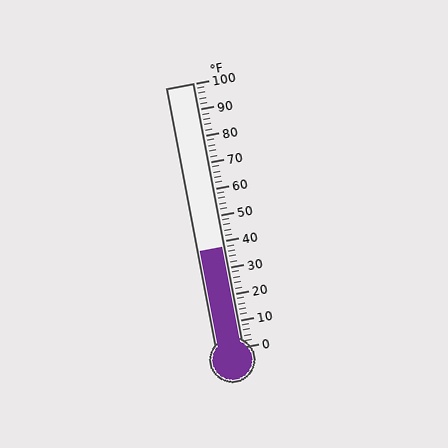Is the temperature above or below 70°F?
The temperature is below 70°F.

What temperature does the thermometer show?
The thermometer shows approximately 38°F.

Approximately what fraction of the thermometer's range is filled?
The thermometer is filled to approximately 40% of its range.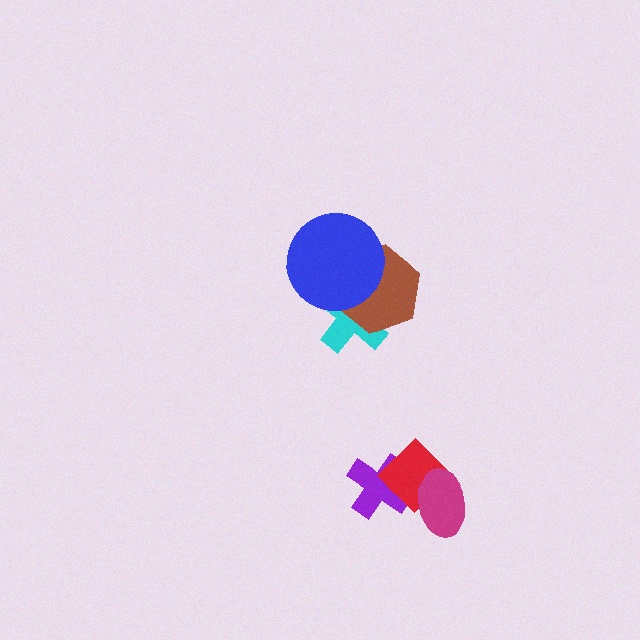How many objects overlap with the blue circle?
2 objects overlap with the blue circle.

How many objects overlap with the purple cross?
1 object overlaps with the purple cross.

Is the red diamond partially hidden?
Yes, it is partially covered by another shape.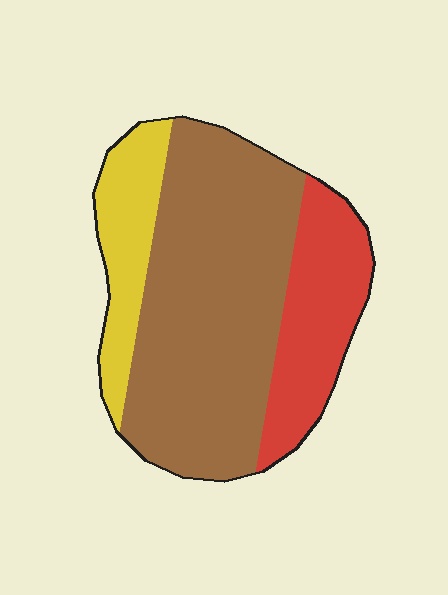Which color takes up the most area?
Brown, at roughly 60%.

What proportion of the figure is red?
Red takes up about one quarter (1/4) of the figure.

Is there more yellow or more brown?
Brown.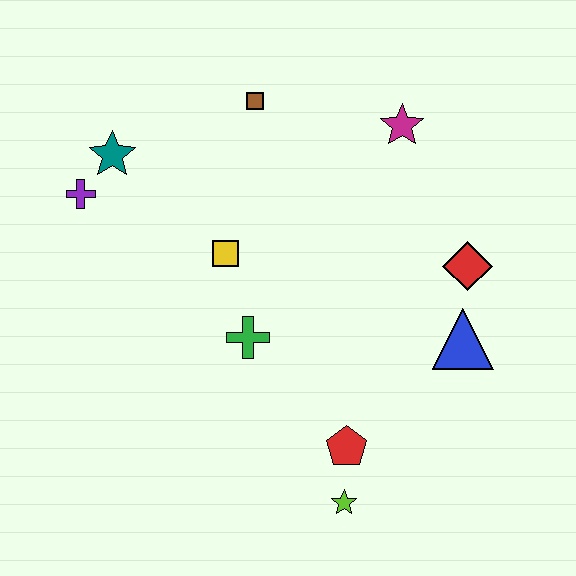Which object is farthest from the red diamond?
The purple cross is farthest from the red diamond.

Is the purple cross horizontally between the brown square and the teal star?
No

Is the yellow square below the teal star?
Yes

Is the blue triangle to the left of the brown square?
No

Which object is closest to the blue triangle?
The red diamond is closest to the blue triangle.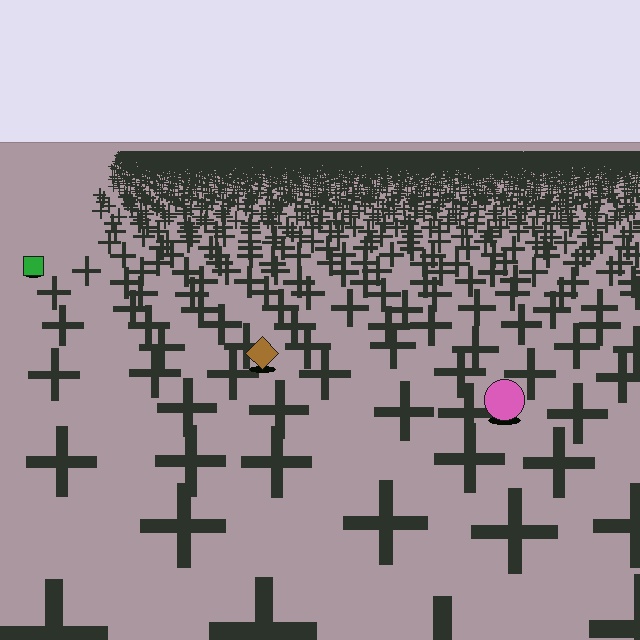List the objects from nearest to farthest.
From nearest to farthest: the pink circle, the brown diamond, the green square.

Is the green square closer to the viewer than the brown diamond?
No. The brown diamond is closer — you can tell from the texture gradient: the ground texture is coarser near it.